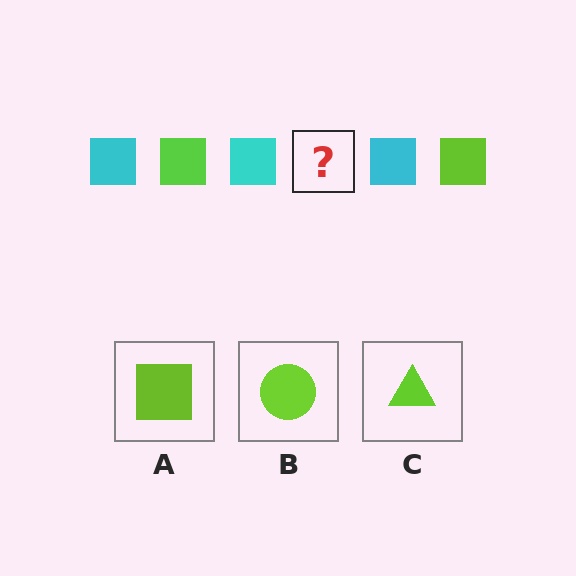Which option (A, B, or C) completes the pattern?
A.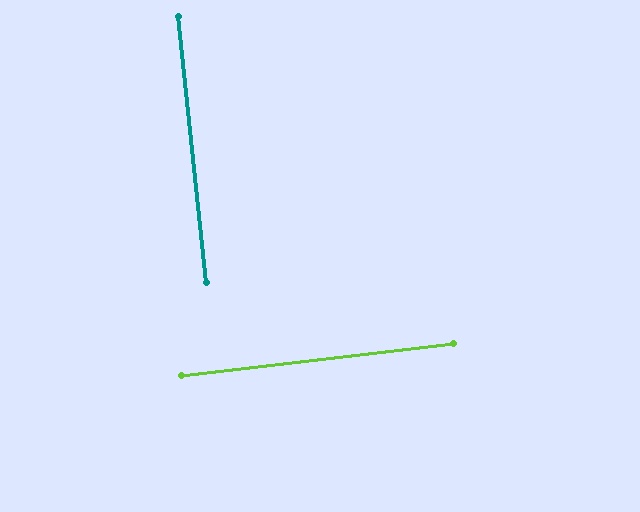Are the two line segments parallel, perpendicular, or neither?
Perpendicular — they meet at approximately 89°.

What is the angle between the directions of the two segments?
Approximately 89 degrees.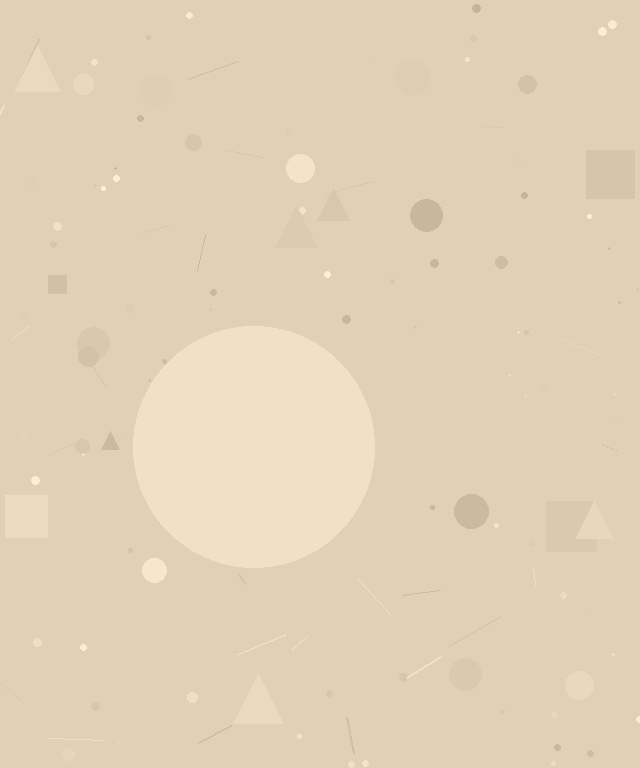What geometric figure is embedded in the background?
A circle is embedded in the background.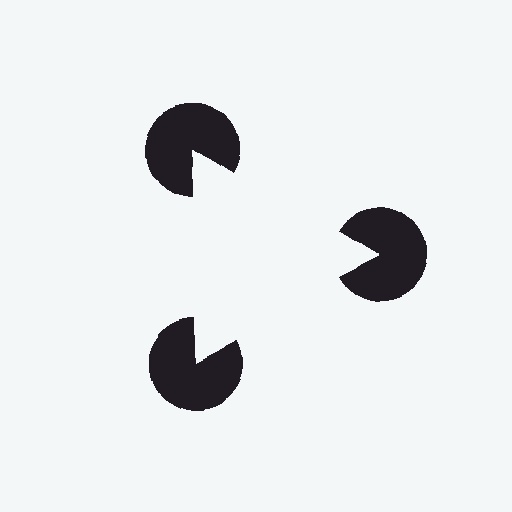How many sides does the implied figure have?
3 sides.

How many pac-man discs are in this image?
There are 3 — one at each vertex of the illusory triangle.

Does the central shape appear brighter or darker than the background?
It typically appears slightly brighter than the background, even though no actual brightness change is drawn.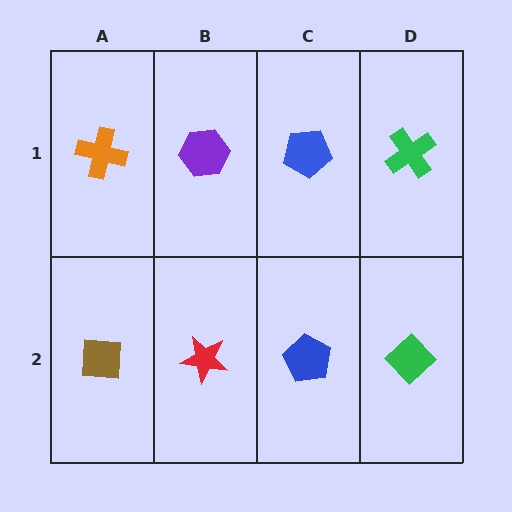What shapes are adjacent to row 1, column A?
A brown square (row 2, column A), a purple hexagon (row 1, column B).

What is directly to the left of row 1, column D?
A blue pentagon.